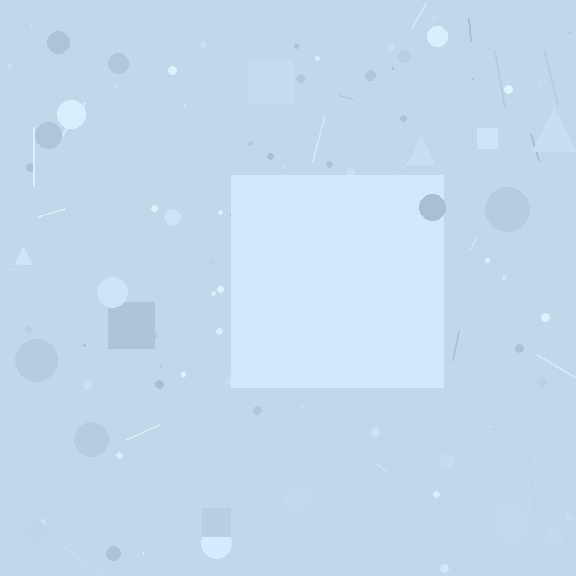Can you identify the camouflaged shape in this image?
The camouflaged shape is a square.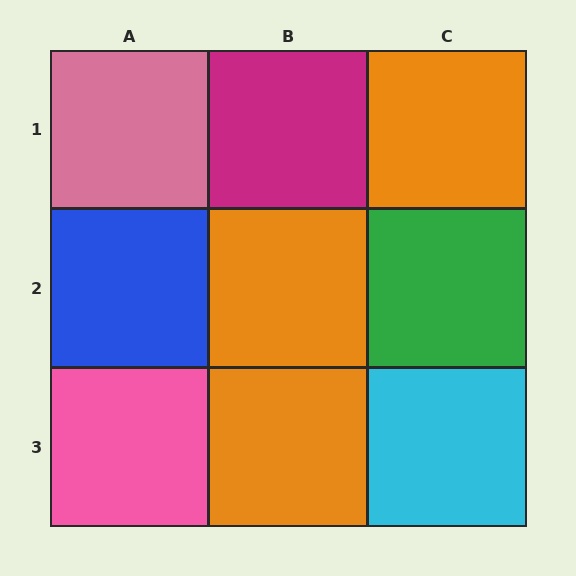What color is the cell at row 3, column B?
Orange.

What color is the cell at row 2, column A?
Blue.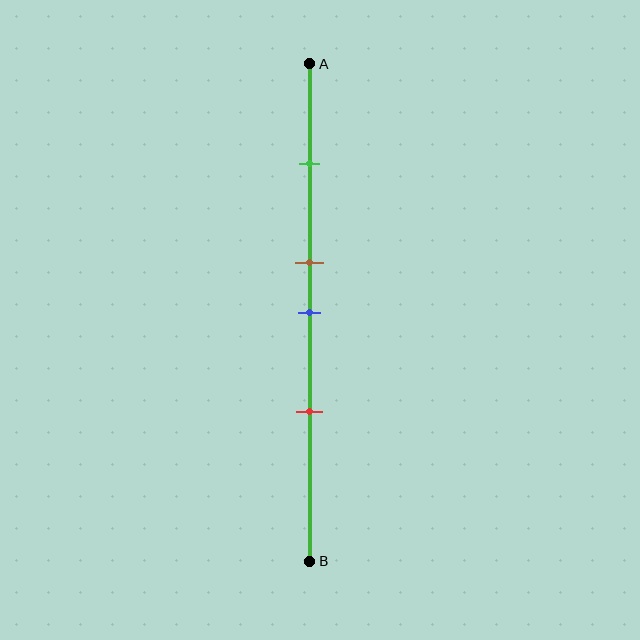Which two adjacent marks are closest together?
The brown and blue marks are the closest adjacent pair.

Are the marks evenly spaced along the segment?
No, the marks are not evenly spaced.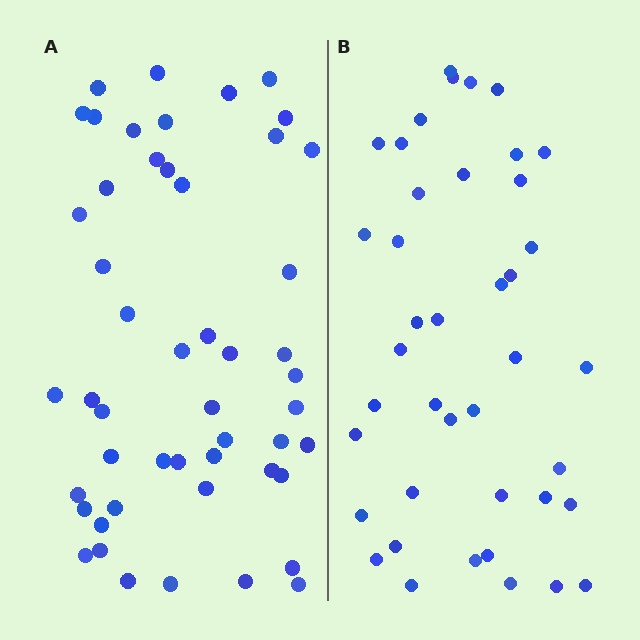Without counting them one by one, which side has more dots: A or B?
Region A (the left region) has more dots.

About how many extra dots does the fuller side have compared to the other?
Region A has roughly 8 or so more dots than region B.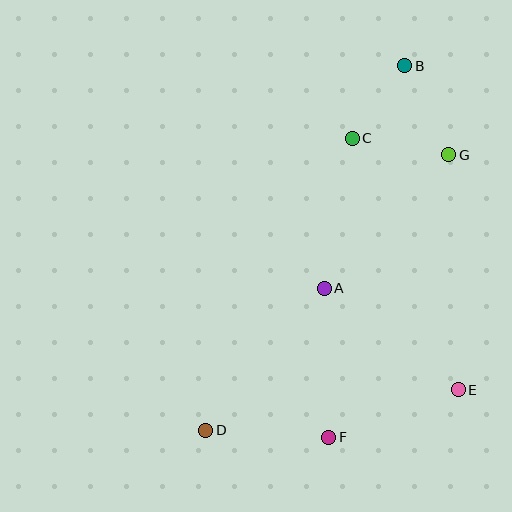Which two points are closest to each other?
Points B and C are closest to each other.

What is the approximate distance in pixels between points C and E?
The distance between C and E is approximately 273 pixels.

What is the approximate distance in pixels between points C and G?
The distance between C and G is approximately 98 pixels.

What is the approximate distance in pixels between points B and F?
The distance between B and F is approximately 379 pixels.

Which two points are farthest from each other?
Points B and D are farthest from each other.